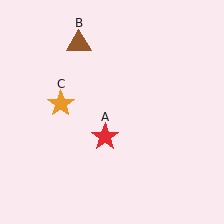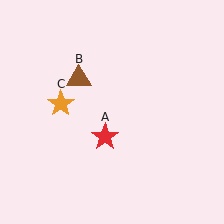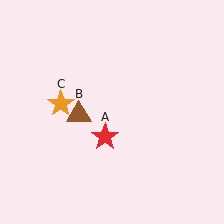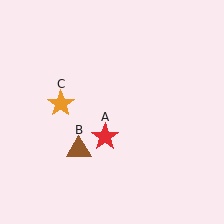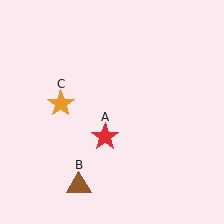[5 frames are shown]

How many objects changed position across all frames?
1 object changed position: brown triangle (object B).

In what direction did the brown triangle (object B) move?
The brown triangle (object B) moved down.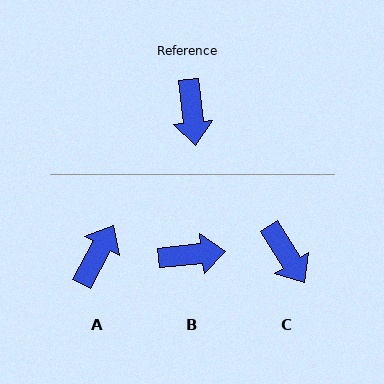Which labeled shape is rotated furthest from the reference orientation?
A, about 145 degrees away.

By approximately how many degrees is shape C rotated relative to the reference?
Approximately 25 degrees counter-clockwise.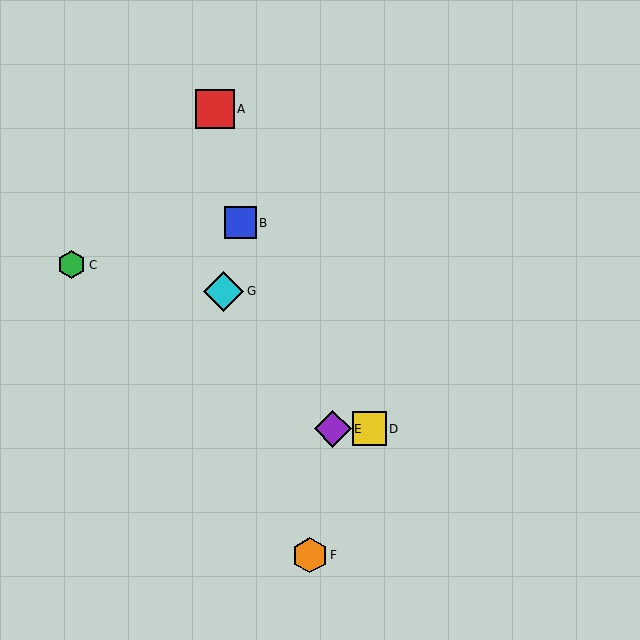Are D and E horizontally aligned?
Yes, both are at y≈429.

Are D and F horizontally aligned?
No, D is at y≈429 and F is at y≈555.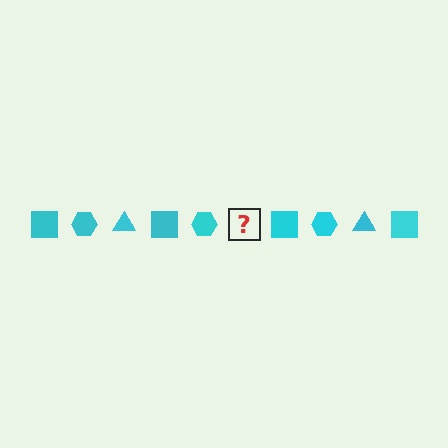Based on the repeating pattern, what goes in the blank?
The blank should be a cyan triangle.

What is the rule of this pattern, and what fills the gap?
The rule is that the pattern cycles through square, hexagon, triangle shapes in cyan. The gap should be filled with a cyan triangle.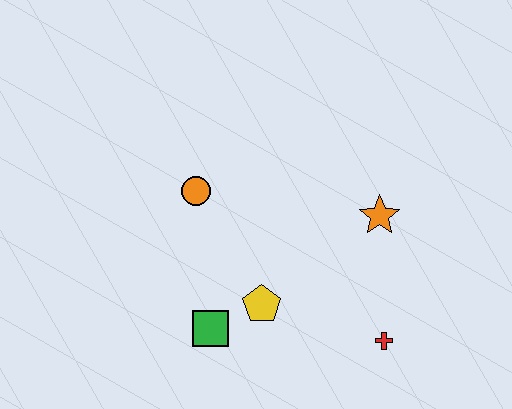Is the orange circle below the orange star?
No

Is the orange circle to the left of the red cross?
Yes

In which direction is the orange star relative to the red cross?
The orange star is above the red cross.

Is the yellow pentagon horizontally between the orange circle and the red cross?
Yes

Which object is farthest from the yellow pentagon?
The orange star is farthest from the yellow pentagon.